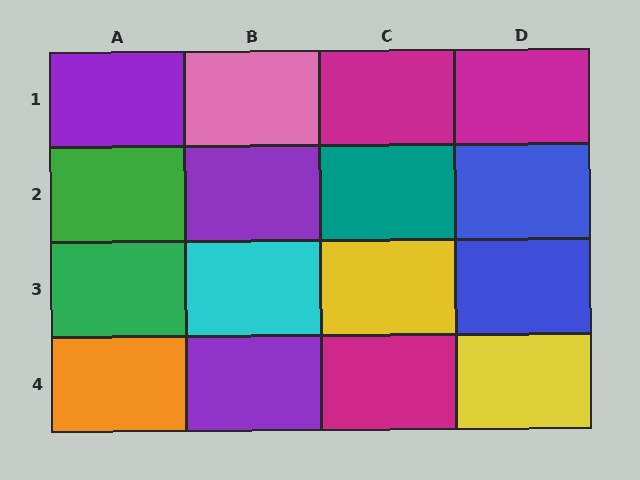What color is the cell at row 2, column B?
Purple.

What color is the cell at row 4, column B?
Purple.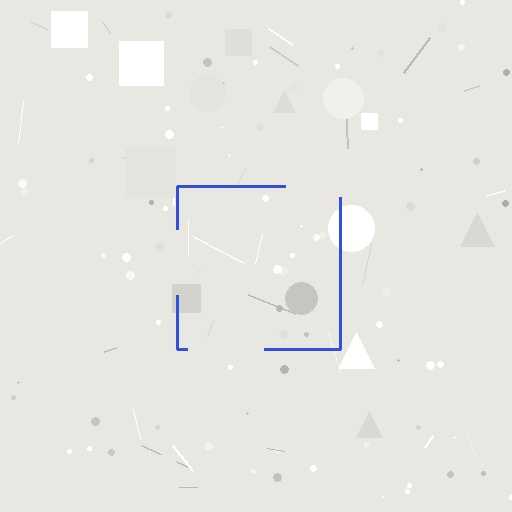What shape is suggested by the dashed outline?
The dashed outline suggests a square.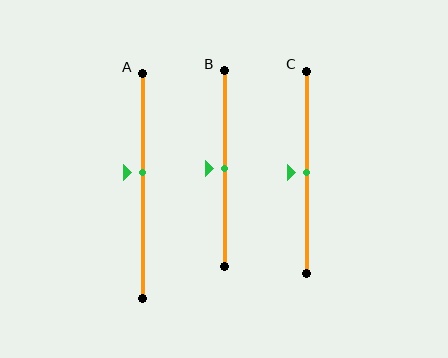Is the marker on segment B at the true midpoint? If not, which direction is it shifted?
Yes, the marker on segment B is at the true midpoint.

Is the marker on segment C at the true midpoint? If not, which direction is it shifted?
Yes, the marker on segment C is at the true midpoint.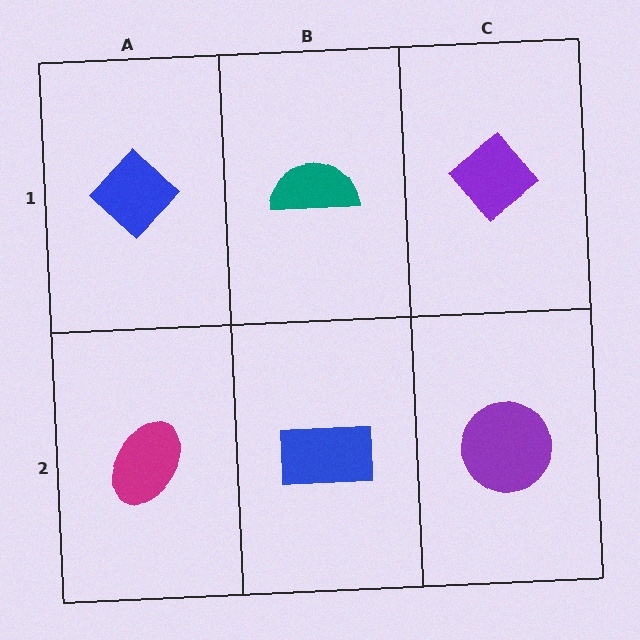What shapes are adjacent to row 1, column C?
A purple circle (row 2, column C), a teal semicircle (row 1, column B).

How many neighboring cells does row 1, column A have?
2.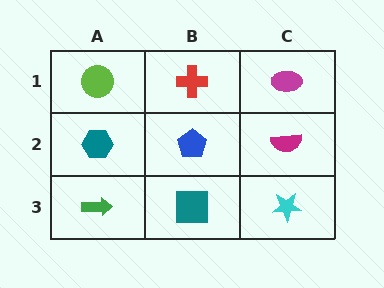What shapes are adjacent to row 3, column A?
A teal hexagon (row 2, column A), a teal square (row 3, column B).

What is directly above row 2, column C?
A magenta ellipse.